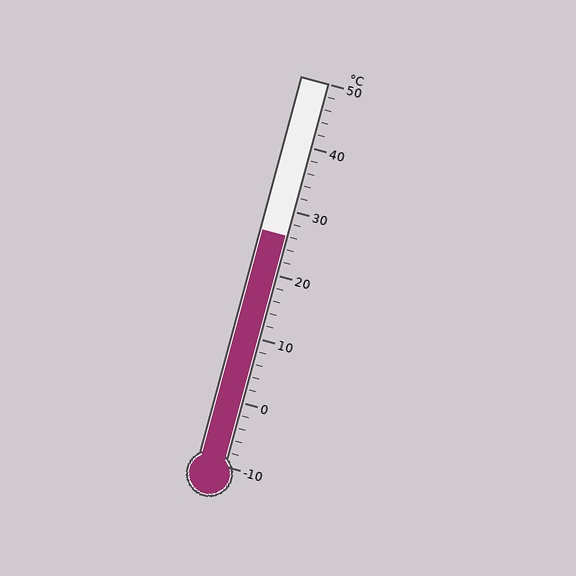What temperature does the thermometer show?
The thermometer shows approximately 26°C.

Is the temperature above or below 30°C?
The temperature is below 30°C.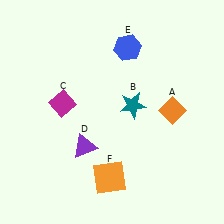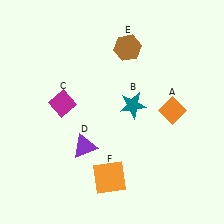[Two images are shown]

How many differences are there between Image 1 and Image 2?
There is 1 difference between the two images.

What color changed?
The hexagon (E) changed from blue in Image 1 to brown in Image 2.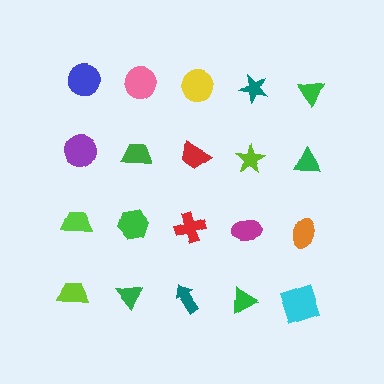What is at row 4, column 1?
A lime trapezoid.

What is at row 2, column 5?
A green triangle.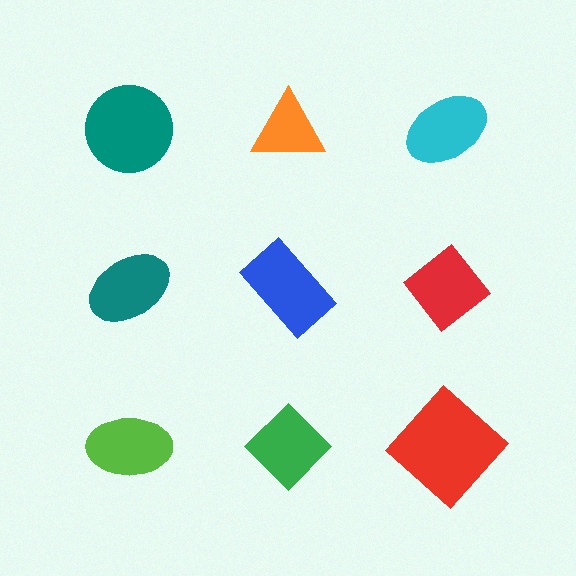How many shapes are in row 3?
3 shapes.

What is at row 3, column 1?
A lime ellipse.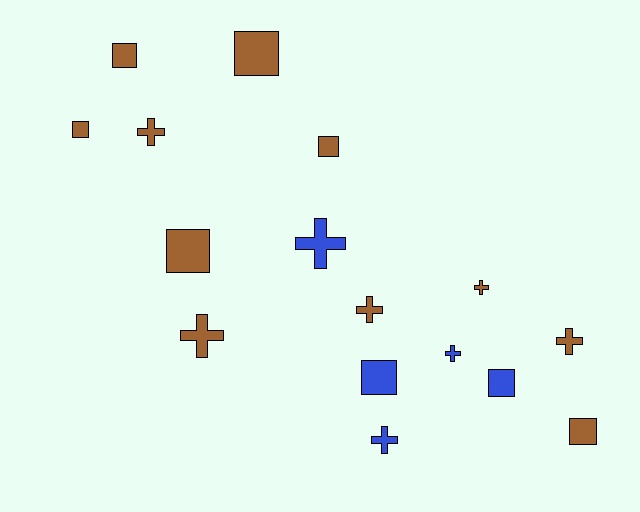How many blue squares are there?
There are 2 blue squares.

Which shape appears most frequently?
Square, with 8 objects.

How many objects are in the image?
There are 16 objects.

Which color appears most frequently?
Brown, with 11 objects.